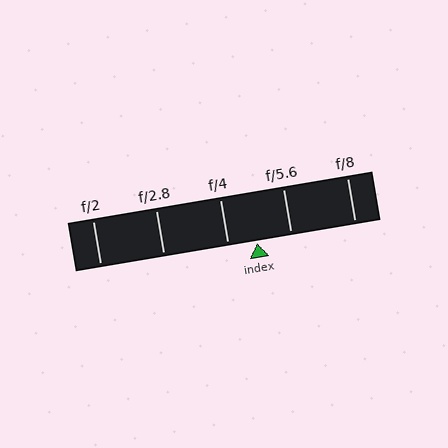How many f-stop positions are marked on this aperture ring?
There are 5 f-stop positions marked.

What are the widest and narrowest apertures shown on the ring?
The widest aperture shown is f/2 and the narrowest is f/8.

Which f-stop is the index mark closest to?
The index mark is closest to f/4.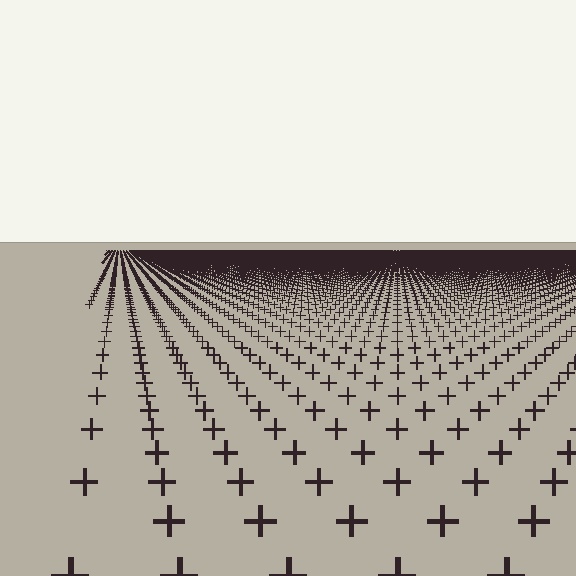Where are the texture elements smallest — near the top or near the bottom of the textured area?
Near the top.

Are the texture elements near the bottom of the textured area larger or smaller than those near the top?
Larger. Near the bottom, elements are closer to the viewer and appear at a bigger on-screen size.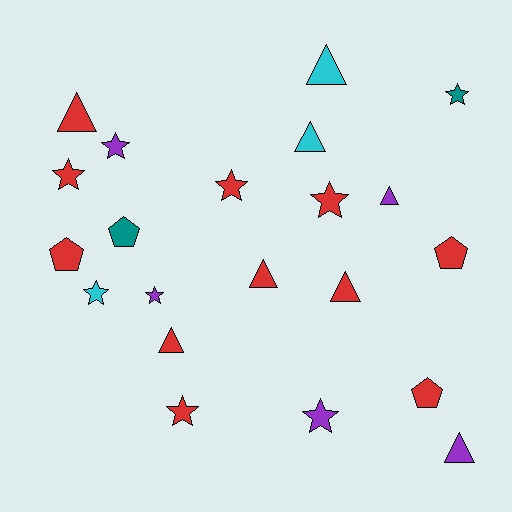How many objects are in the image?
There are 21 objects.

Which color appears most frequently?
Red, with 11 objects.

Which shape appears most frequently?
Star, with 9 objects.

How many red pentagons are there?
There are 3 red pentagons.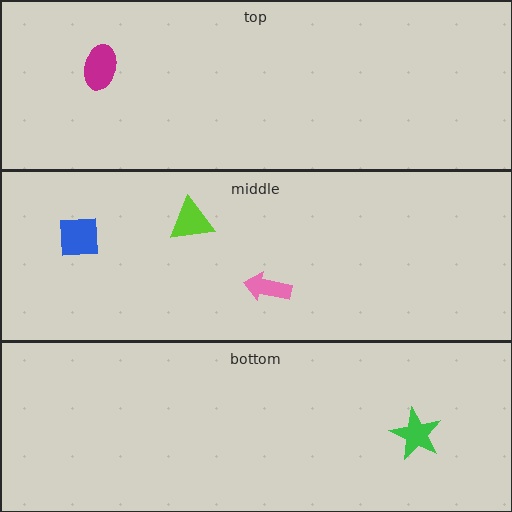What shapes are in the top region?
The magenta ellipse.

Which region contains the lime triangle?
The middle region.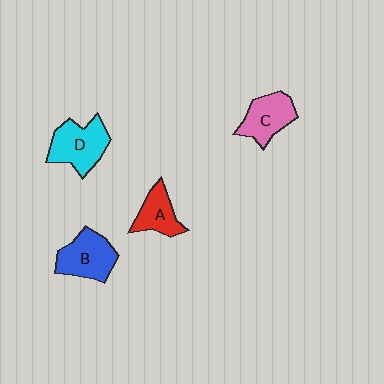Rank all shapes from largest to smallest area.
From largest to smallest: D (cyan), B (blue), C (pink), A (red).